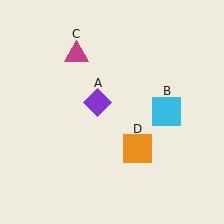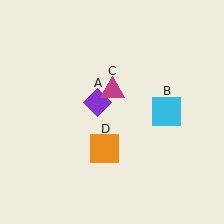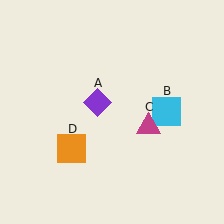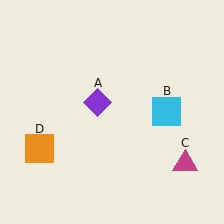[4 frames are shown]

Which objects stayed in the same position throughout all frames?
Purple diamond (object A) and cyan square (object B) remained stationary.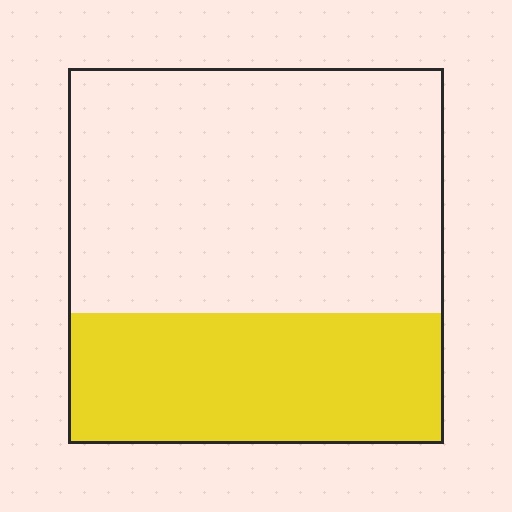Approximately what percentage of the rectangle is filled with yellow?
Approximately 35%.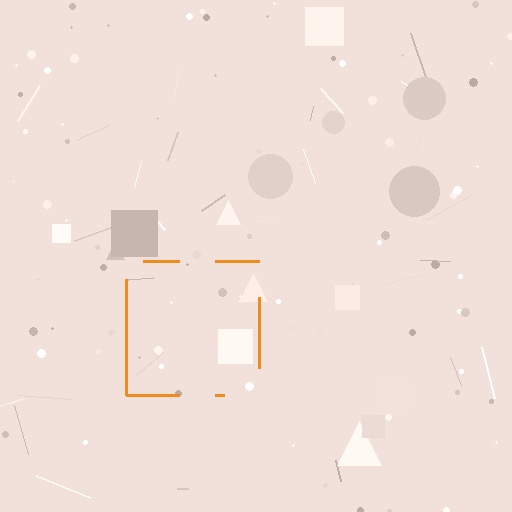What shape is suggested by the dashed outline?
The dashed outline suggests a square.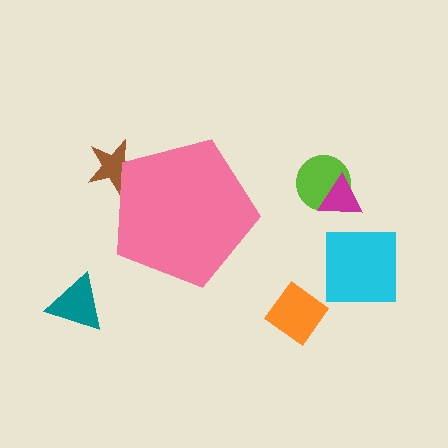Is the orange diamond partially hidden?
No, the orange diamond is fully visible.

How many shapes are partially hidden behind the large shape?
1 shape is partially hidden.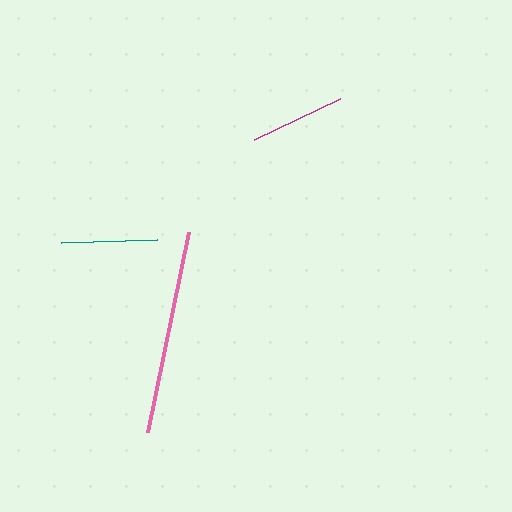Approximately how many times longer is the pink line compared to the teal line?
The pink line is approximately 2.1 times the length of the teal line.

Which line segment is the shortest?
The magenta line is the shortest at approximately 95 pixels.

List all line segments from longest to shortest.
From longest to shortest: pink, teal, magenta.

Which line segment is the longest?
The pink line is the longest at approximately 205 pixels.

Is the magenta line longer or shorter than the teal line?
The teal line is longer than the magenta line.